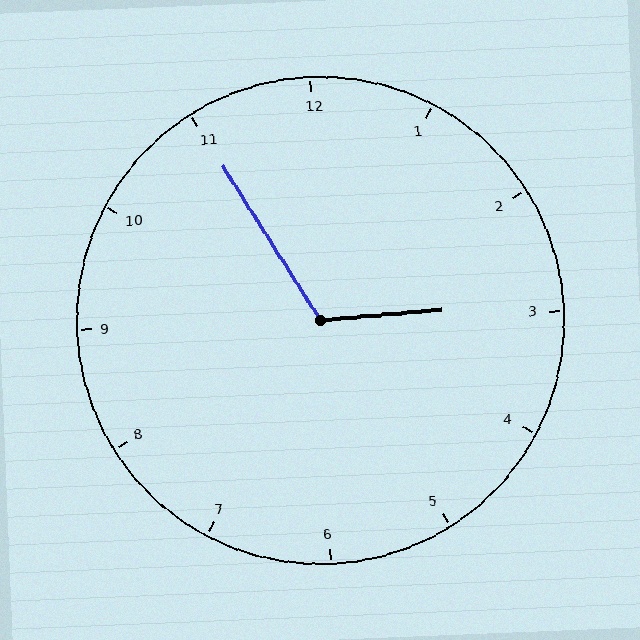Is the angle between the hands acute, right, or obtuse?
It is obtuse.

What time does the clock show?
2:55.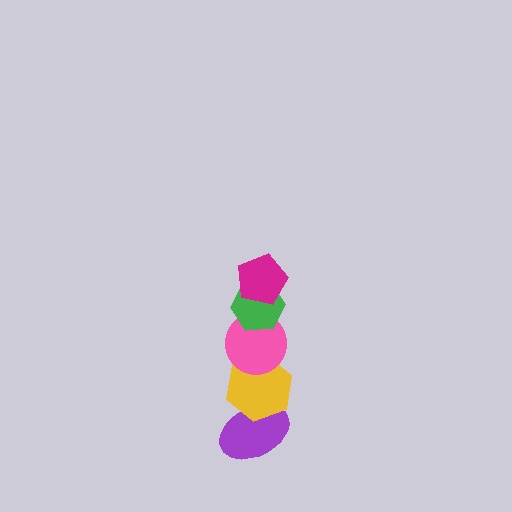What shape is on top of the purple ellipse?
The yellow hexagon is on top of the purple ellipse.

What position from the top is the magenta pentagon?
The magenta pentagon is 1st from the top.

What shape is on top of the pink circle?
The green hexagon is on top of the pink circle.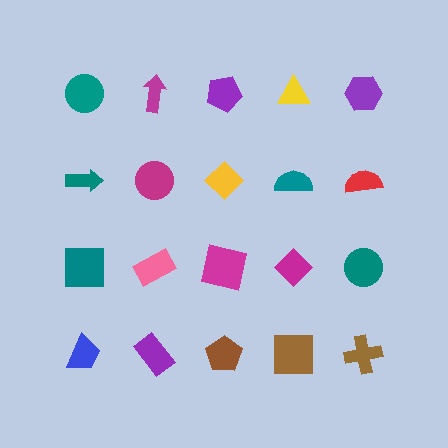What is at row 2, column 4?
A teal semicircle.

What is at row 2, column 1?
A teal arrow.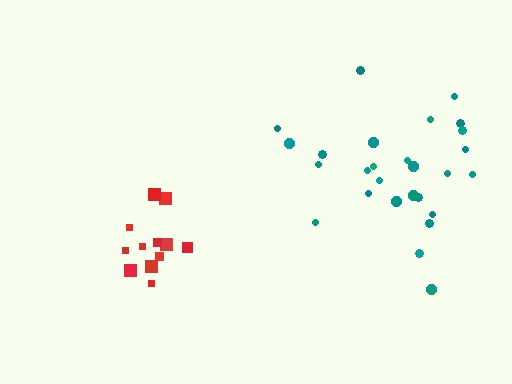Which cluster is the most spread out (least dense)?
Teal.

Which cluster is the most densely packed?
Red.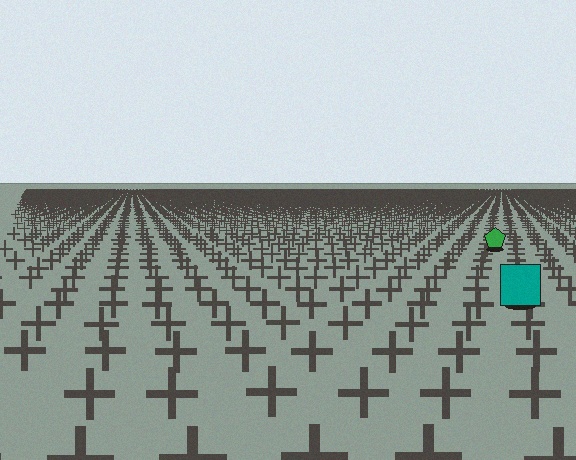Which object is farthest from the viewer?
The green pentagon is farthest from the viewer. It appears smaller and the ground texture around it is denser.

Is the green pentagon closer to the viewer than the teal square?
No. The teal square is closer — you can tell from the texture gradient: the ground texture is coarser near it.